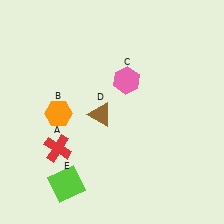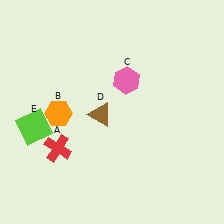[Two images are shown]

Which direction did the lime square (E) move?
The lime square (E) moved up.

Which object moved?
The lime square (E) moved up.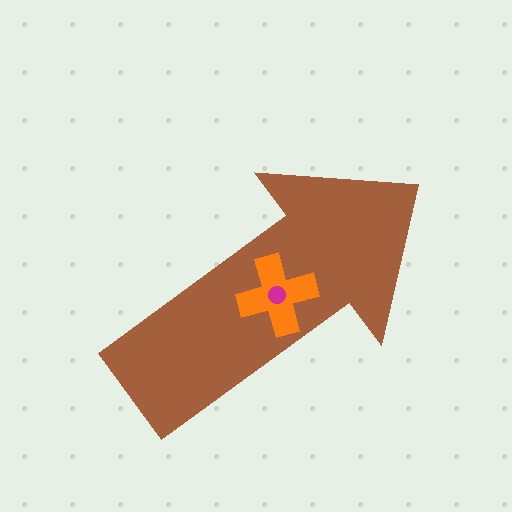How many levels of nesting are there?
3.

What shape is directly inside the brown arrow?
The orange cross.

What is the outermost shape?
The brown arrow.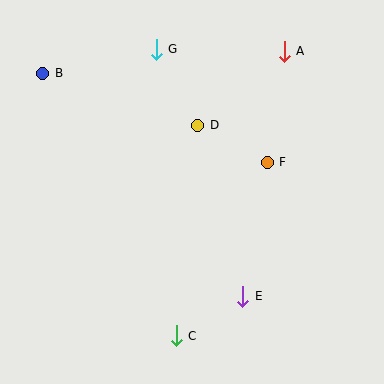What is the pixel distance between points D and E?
The distance between D and E is 177 pixels.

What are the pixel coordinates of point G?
Point G is at (156, 49).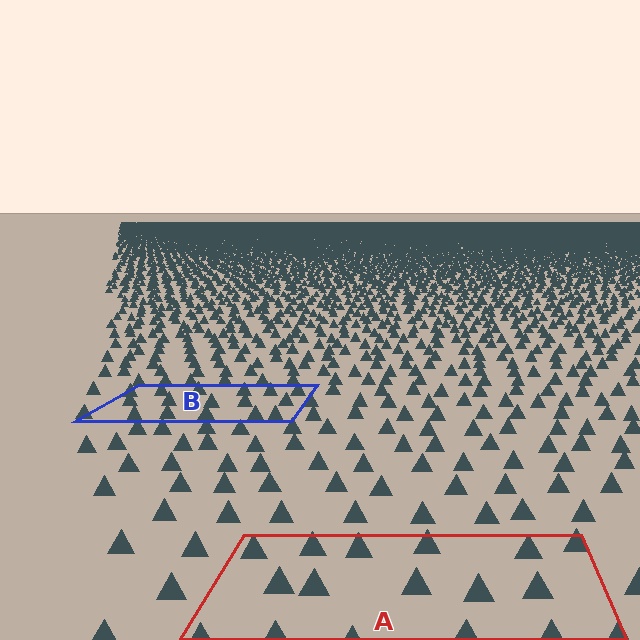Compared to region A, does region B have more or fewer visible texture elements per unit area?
Region B has more texture elements per unit area — they are packed more densely because it is farther away.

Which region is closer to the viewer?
Region A is closer. The texture elements there are larger and more spread out.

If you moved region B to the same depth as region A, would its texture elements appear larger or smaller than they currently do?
They would appear larger. At a closer depth, the same texture elements are projected at a bigger on-screen size.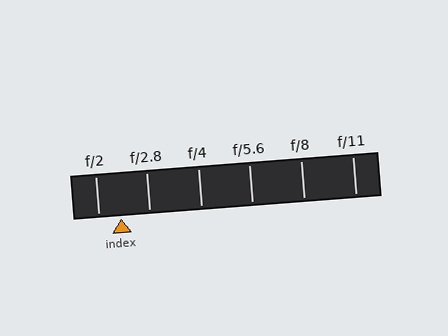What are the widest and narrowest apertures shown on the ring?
The widest aperture shown is f/2 and the narrowest is f/11.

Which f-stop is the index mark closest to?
The index mark is closest to f/2.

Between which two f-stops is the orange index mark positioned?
The index mark is between f/2 and f/2.8.